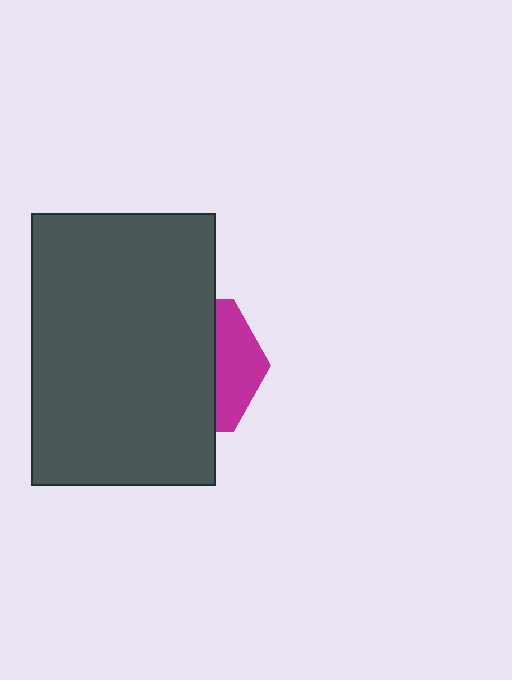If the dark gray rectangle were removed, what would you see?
You would see the complete magenta hexagon.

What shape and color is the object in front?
The object in front is a dark gray rectangle.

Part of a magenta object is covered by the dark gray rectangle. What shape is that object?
It is a hexagon.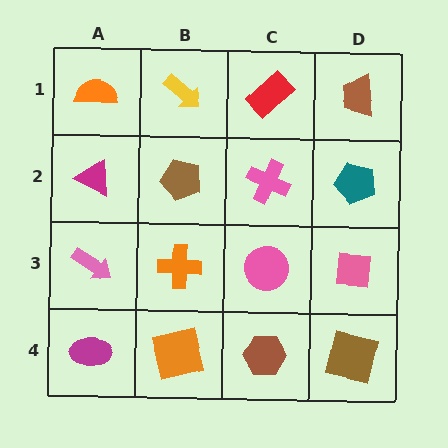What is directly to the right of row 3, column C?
A pink square.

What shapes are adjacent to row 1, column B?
A brown pentagon (row 2, column B), an orange semicircle (row 1, column A), a red rectangle (row 1, column C).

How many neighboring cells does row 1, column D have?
2.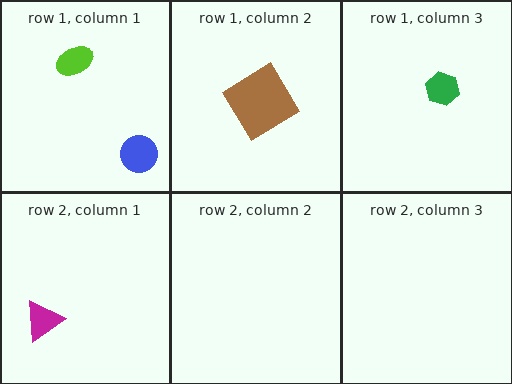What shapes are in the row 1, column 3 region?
The green hexagon.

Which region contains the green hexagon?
The row 1, column 3 region.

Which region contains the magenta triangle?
The row 2, column 1 region.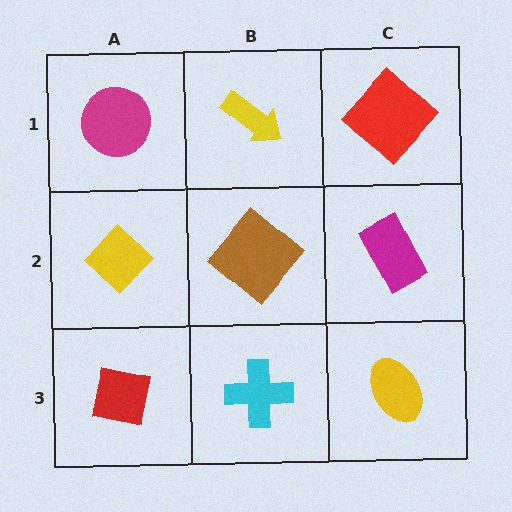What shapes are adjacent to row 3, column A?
A yellow diamond (row 2, column A), a cyan cross (row 3, column B).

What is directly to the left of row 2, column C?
A brown diamond.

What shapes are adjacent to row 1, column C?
A magenta rectangle (row 2, column C), a yellow arrow (row 1, column B).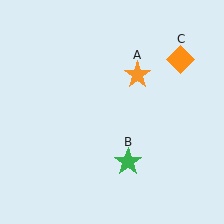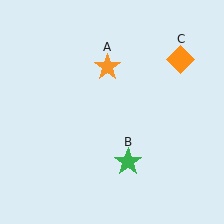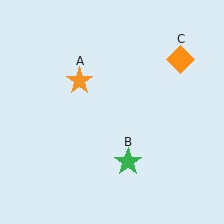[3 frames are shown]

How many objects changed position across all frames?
1 object changed position: orange star (object A).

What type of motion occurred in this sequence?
The orange star (object A) rotated counterclockwise around the center of the scene.